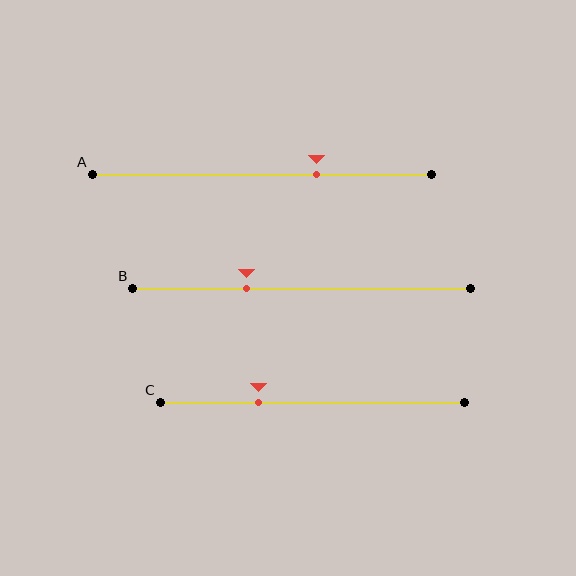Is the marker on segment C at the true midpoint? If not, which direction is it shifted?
No, the marker on segment C is shifted to the left by about 18% of the segment length.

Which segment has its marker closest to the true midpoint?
Segment A has its marker closest to the true midpoint.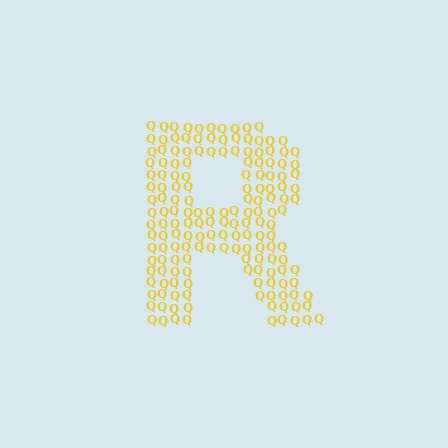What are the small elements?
The small elements are letter Q's.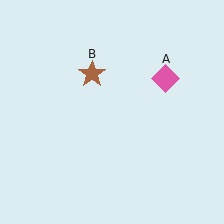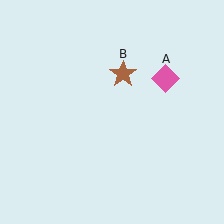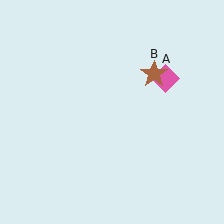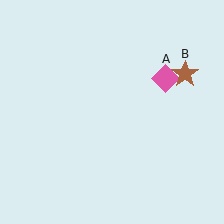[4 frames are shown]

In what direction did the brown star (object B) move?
The brown star (object B) moved right.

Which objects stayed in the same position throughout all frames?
Pink diamond (object A) remained stationary.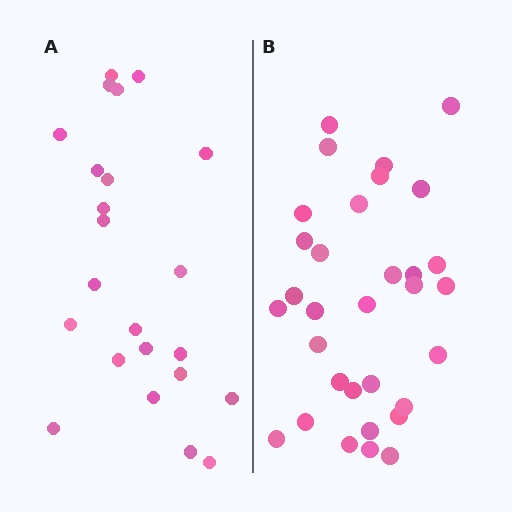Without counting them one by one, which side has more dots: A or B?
Region B (the right region) has more dots.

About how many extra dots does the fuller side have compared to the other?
Region B has roughly 8 or so more dots than region A.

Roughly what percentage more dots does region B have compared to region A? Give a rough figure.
About 40% more.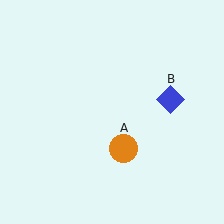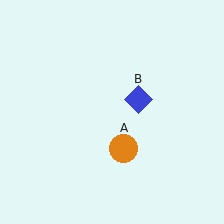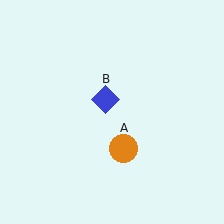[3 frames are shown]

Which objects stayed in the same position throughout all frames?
Orange circle (object A) remained stationary.